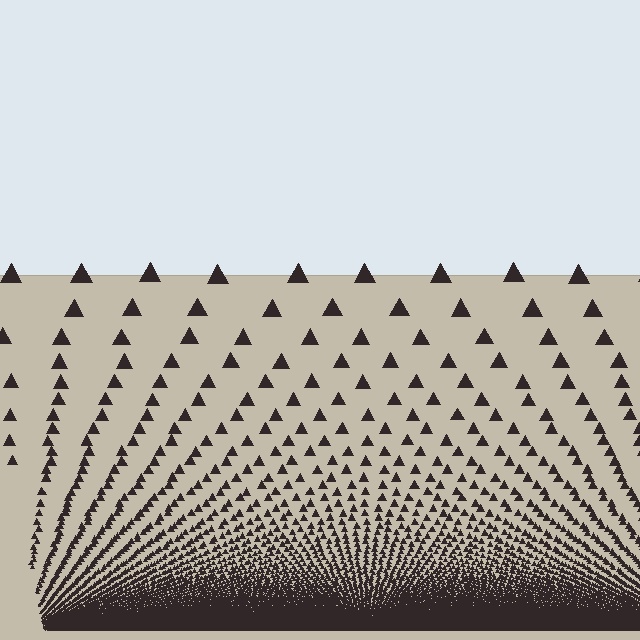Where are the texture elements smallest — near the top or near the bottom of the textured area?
Near the bottom.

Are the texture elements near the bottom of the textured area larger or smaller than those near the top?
Smaller. The gradient is inverted — elements near the bottom are smaller and denser.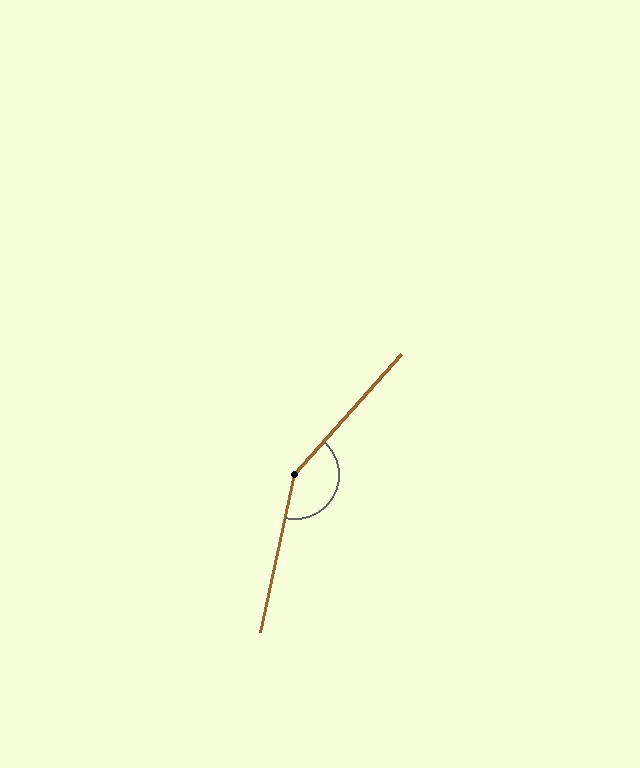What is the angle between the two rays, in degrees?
Approximately 151 degrees.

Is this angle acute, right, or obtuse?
It is obtuse.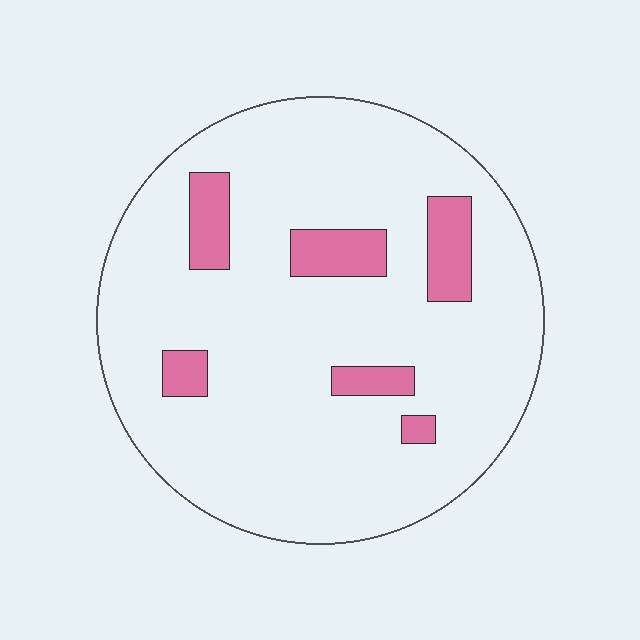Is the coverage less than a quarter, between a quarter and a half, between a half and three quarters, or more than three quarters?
Less than a quarter.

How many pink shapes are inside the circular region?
6.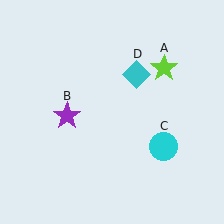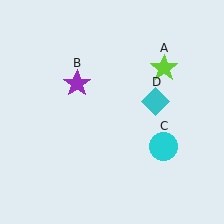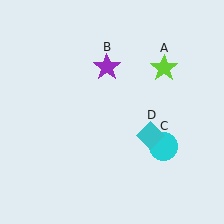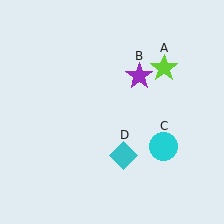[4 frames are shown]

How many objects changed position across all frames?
2 objects changed position: purple star (object B), cyan diamond (object D).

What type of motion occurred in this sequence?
The purple star (object B), cyan diamond (object D) rotated clockwise around the center of the scene.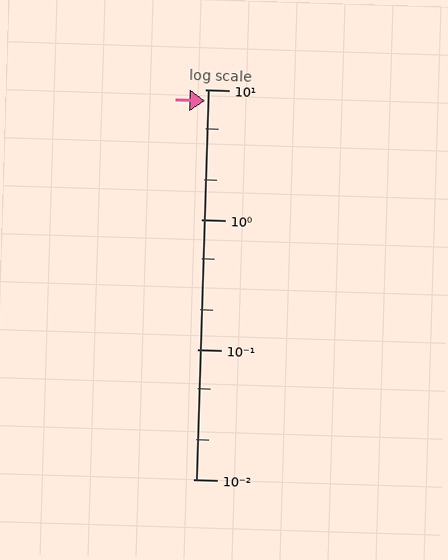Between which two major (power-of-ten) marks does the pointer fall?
The pointer is between 1 and 10.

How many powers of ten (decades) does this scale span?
The scale spans 3 decades, from 0.01 to 10.